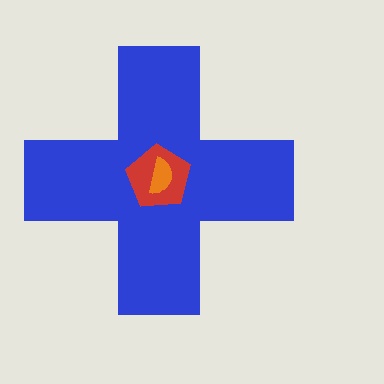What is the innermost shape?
The orange semicircle.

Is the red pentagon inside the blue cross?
Yes.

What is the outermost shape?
The blue cross.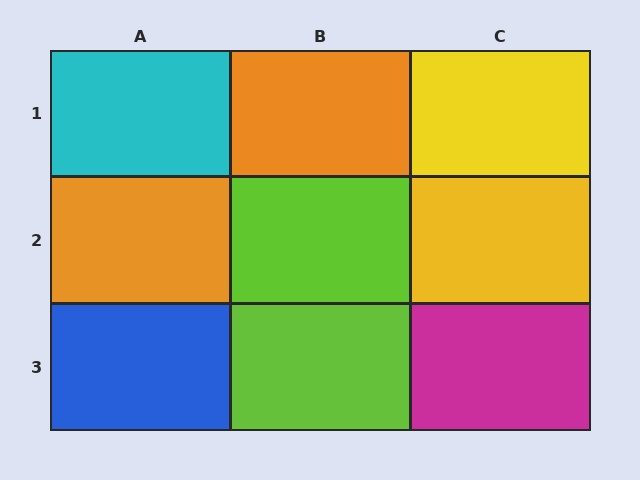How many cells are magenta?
1 cell is magenta.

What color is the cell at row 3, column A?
Blue.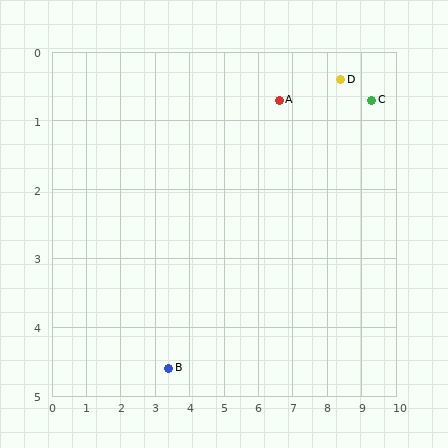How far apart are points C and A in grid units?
Points C and A are about 2.7 grid units apart.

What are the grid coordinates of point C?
Point C is at approximately (9.3, 0.7).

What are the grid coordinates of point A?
Point A is at approximately (6.6, 0.7).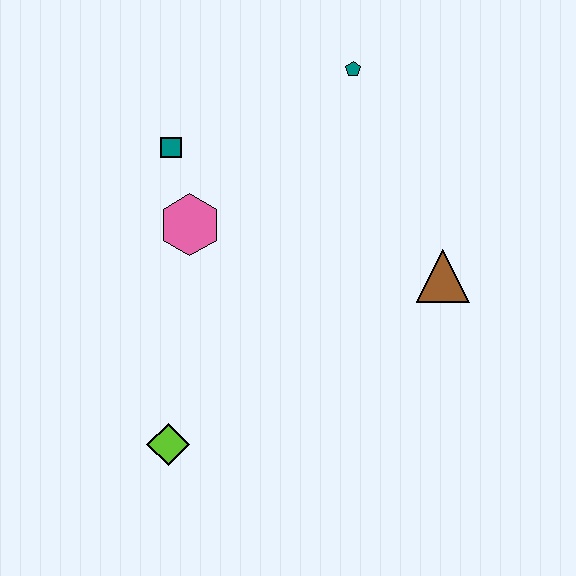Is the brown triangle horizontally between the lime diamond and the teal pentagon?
No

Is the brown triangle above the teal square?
No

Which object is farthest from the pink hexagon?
The brown triangle is farthest from the pink hexagon.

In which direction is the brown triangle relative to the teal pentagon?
The brown triangle is below the teal pentagon.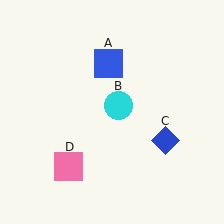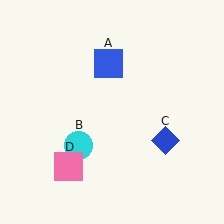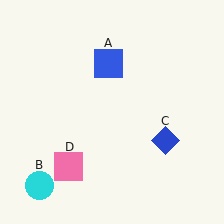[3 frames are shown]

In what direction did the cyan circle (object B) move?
The cyan circle (object B) moved down and to the left.